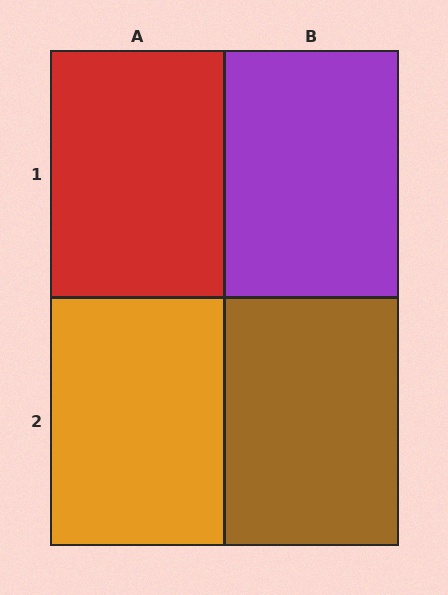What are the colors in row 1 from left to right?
Red, purple.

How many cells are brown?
1 cell is brown.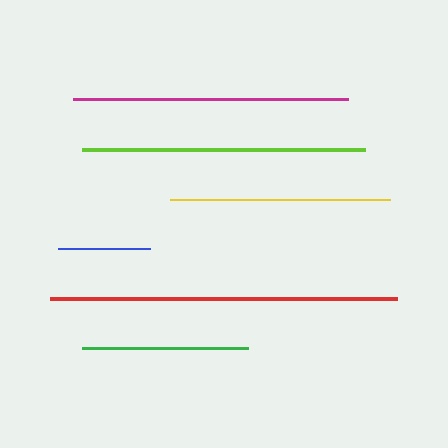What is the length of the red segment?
The red segment is approximately 347 pixels long.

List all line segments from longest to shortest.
From longest to shortest: red, lime, magenta, yellow, green, blue.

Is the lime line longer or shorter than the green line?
The lime line is longer than the green line.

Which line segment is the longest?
The red line is the longest at approximately 347 pixels.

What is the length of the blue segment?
The blue segment is approximately 92 pixels long.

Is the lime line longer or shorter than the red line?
The red line is longer than the lime line.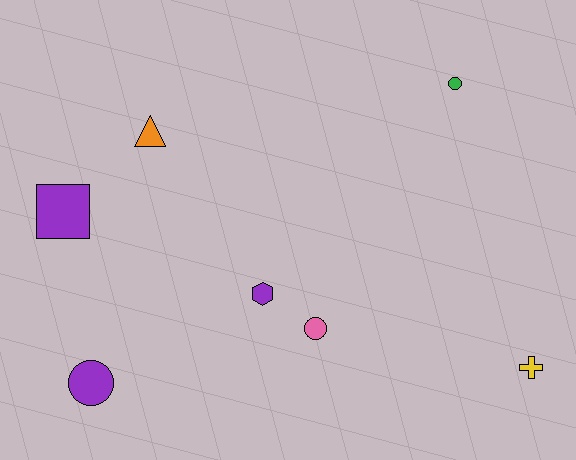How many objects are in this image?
There are 7 objects.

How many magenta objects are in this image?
There are no magenta objects.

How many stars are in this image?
There are no stars.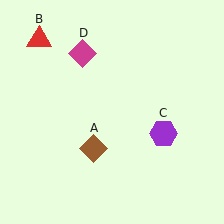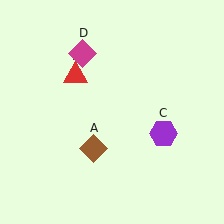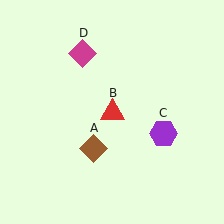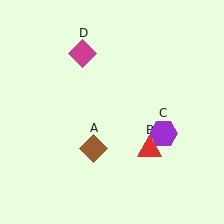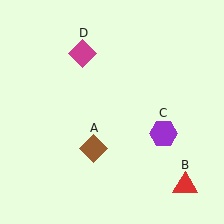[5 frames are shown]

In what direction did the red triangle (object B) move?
The red triangle (object B) moved down and to the right.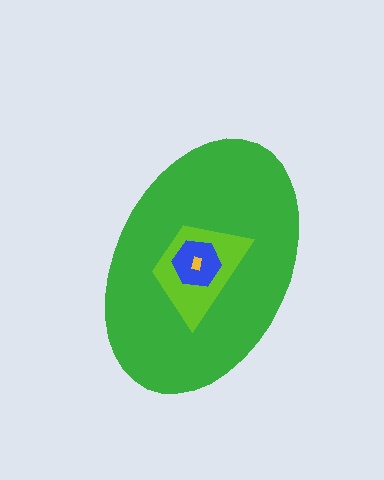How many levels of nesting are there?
4.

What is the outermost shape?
The green ellipse.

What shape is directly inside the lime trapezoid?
The blue hexagon.